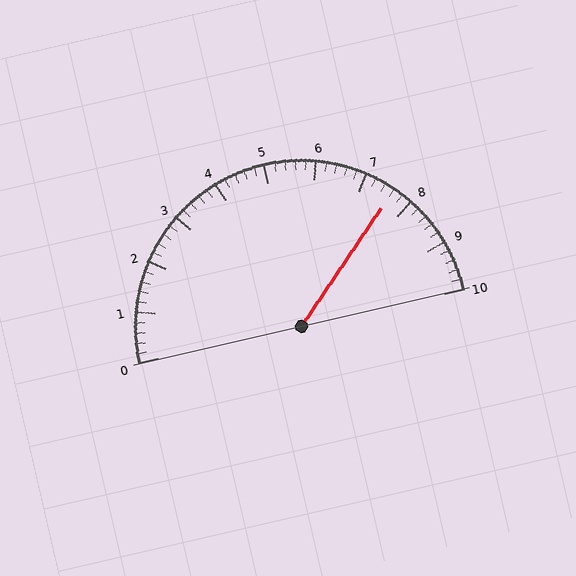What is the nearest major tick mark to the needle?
The nearest major tick mark is 8.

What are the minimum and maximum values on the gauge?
The gauge ranges from 0 to 10.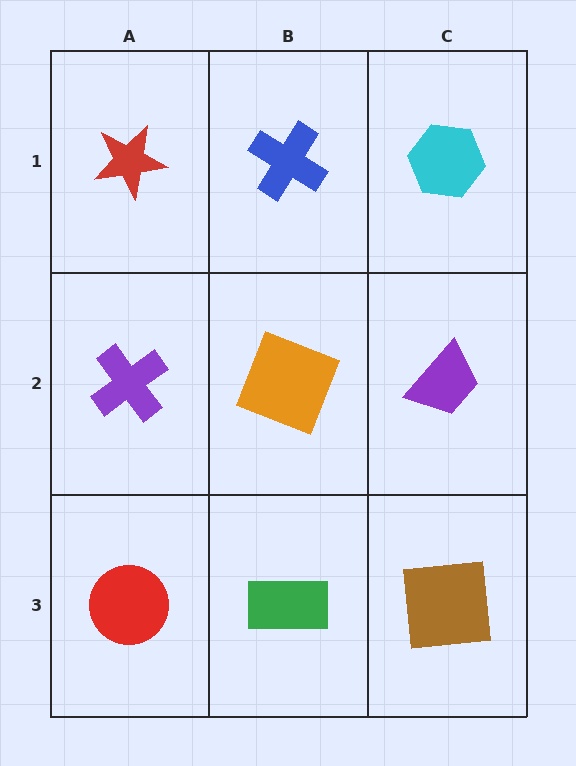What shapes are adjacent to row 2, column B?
A blue cross (row 1, column B), a green rectangle (row 3, column B), a purple cross (row 2, column A), a purple trapezoid (row 2, column C).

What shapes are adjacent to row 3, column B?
An orange square (row 2, column B), a red circle (row 3, column A), a brown square (row 3, column C).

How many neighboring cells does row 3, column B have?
3.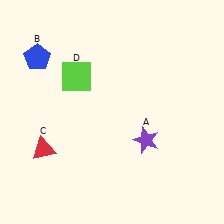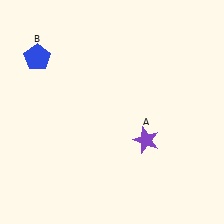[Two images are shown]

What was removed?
The red triangle (C), the lime square (D) were removed in Image 2.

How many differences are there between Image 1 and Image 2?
There are 2 differences between the two images.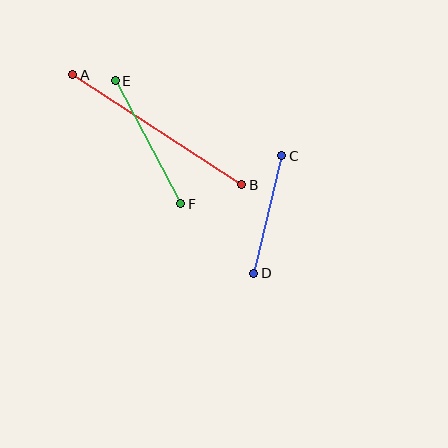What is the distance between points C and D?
The distance is approximately 121 pixels.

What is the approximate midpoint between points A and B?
The midpoint is at approximately (157, 130) pixels.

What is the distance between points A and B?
The distance is approximately 202 pixels.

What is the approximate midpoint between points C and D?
The midpoint is at approximately (268, 214) pixels.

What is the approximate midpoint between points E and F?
The midpoint is at approximately (148, 142) pixels.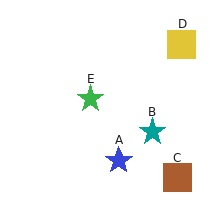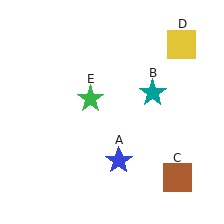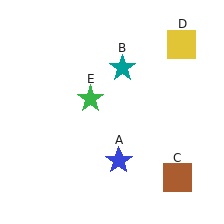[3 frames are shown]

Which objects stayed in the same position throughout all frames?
Blue star (object A) and brown square (object C) and yellow square (object D) and green star (object E) remained stationary.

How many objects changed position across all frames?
1 object changed position: teal star (object B).